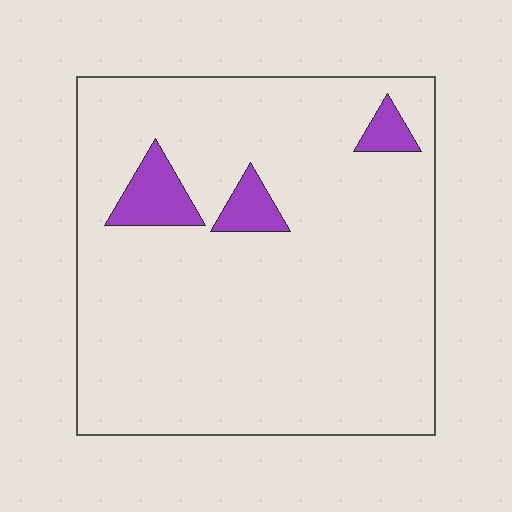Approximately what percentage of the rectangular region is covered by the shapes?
Approximately 5%.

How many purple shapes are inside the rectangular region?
3.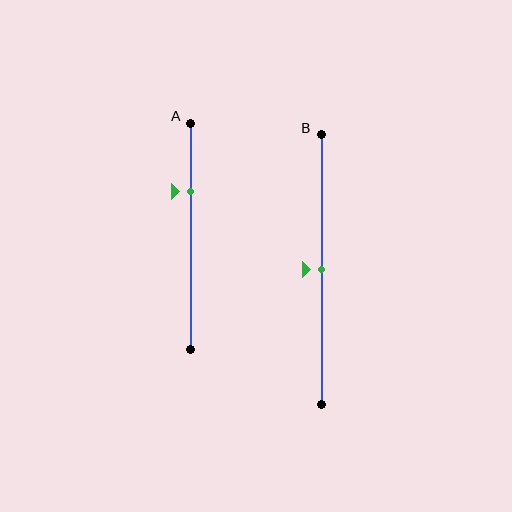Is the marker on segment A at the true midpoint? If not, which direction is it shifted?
No, the marker on segment A is shifted upward by about 20% of the segment length.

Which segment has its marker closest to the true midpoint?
Segment B has its marker closest to the true midpoint.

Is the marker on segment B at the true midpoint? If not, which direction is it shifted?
Yes, the marker on segment B is at the true midpoint.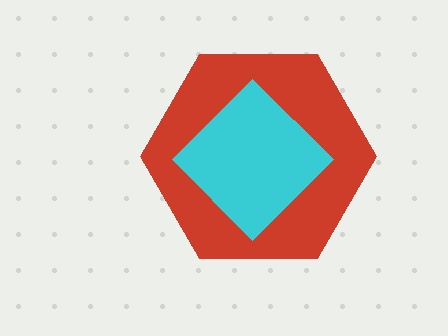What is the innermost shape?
The cyan diamond.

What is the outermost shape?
The red hexagon.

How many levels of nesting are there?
2.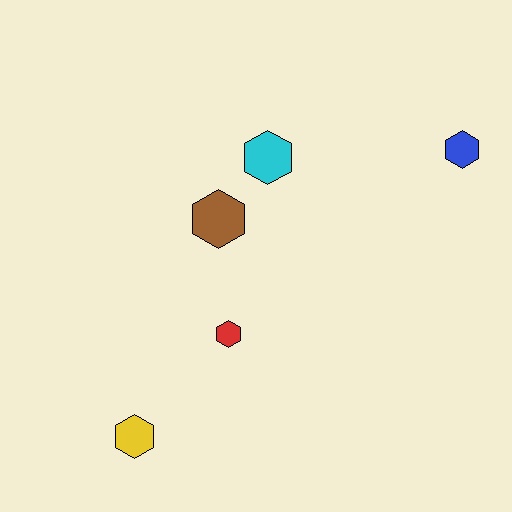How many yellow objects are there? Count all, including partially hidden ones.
There is 1 yellow object.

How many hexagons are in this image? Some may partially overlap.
There are 5 hexagons.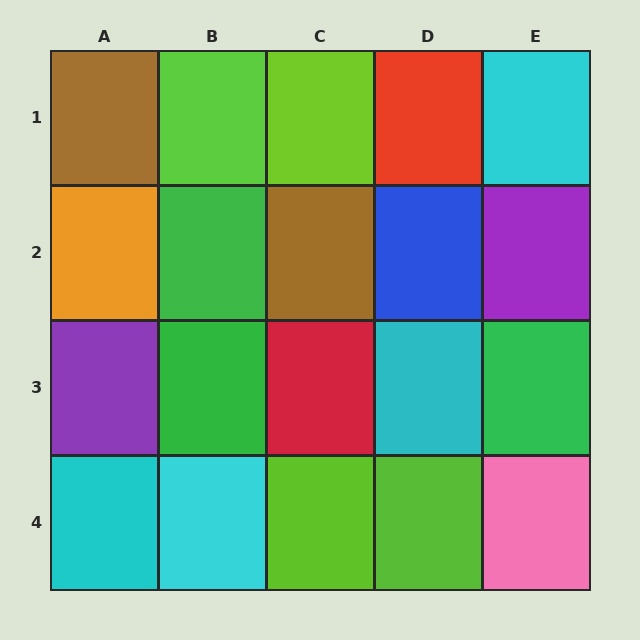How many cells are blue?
1 cell is blue.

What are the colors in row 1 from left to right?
Brown, lime, lime, red, cyan.